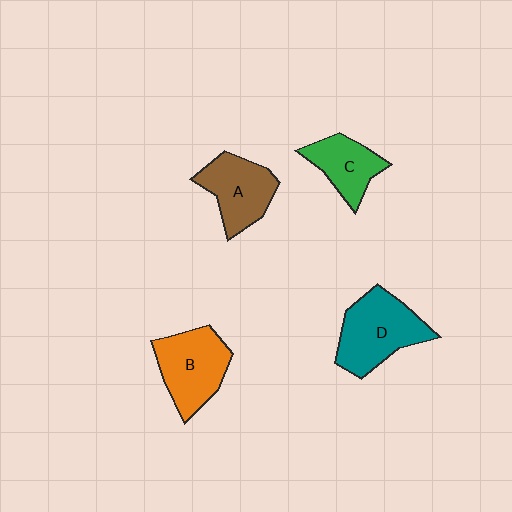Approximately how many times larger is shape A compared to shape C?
Approximately 1.2 times.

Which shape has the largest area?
Shape D (teal).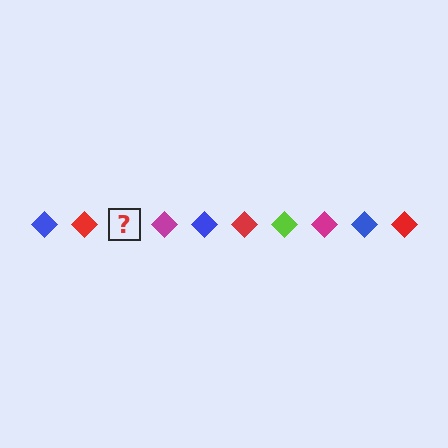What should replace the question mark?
The question mark should be replaced with a lime diamond.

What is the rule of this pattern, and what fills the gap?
The rule is that the pattern cycles through blue, red, lime, magenta diamonds. The gap should be filled with a lime diamond.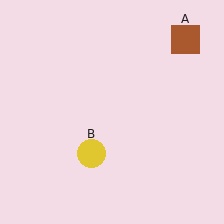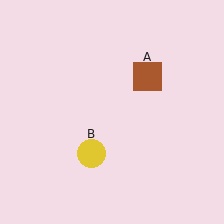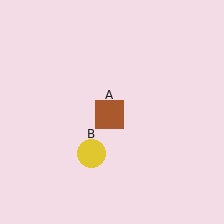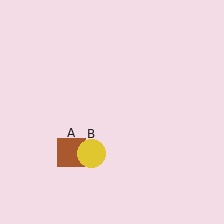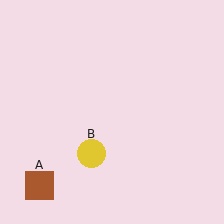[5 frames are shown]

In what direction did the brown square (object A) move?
The brown square (object A) moved down and to the left.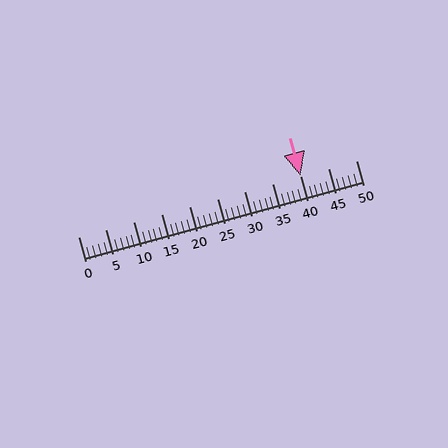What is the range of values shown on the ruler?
The ruler shows values from 0 to 50.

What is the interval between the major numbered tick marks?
The major tick marks are spaced 5 units apart.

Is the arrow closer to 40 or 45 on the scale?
The arrow is closer to 40.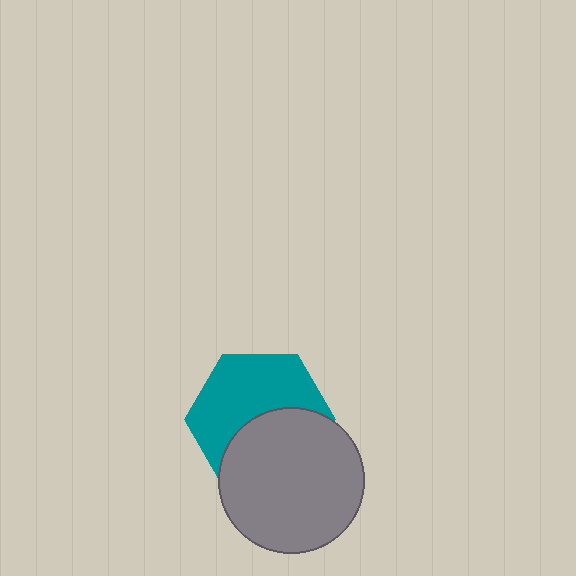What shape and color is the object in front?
The object in front is a gray circle.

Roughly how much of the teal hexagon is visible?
About half of it is visible (roughly 56%).